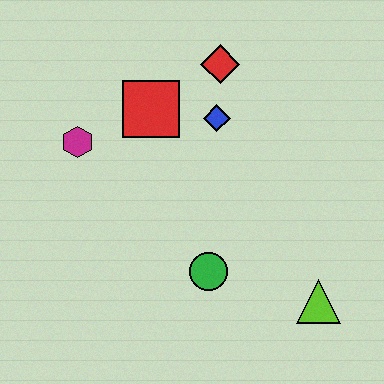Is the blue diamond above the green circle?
Yes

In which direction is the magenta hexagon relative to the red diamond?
The magenta hexagon is to the left of the red diamond.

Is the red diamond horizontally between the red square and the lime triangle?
Yes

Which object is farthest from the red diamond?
The lime triangle is farthest from the red diamond.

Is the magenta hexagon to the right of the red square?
No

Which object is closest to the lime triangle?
The green circle is closest to the lime triangle.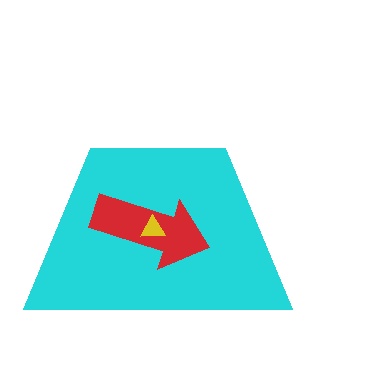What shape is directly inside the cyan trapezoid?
The red arrow.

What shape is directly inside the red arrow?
The yellow triangle.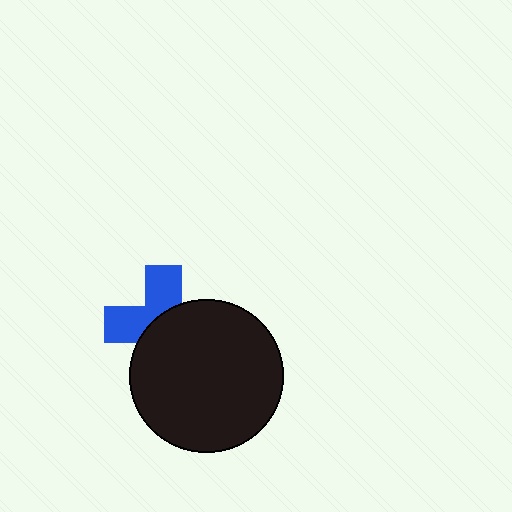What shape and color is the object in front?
The object in front is a black circle.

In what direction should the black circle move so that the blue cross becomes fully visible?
The black circle should move toward the lower-right. That is the shortest direction to clear the overlap and leave the blue cross fully visible.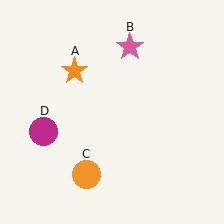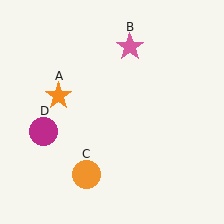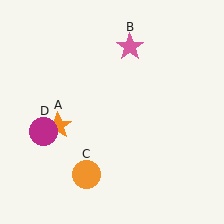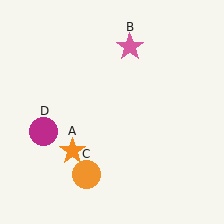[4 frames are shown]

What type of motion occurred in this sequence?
The orange star (object A) rotated counterclockwise around the center of the scene.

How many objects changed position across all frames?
1 object changed position: orange star (object A).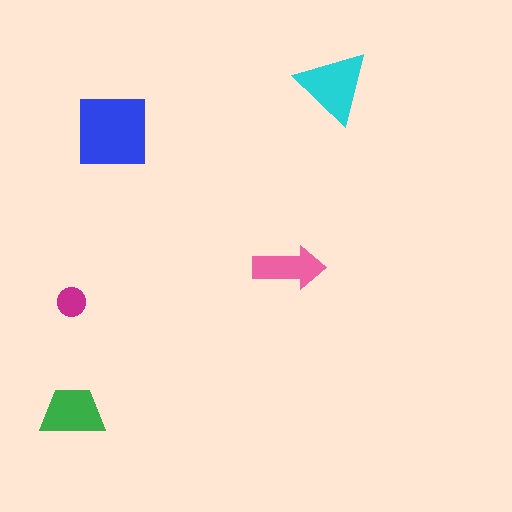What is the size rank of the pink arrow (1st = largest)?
4th.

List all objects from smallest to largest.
The magenta circle, the pink arrow, the green trapezoid, the cyan triangle, the blue square.